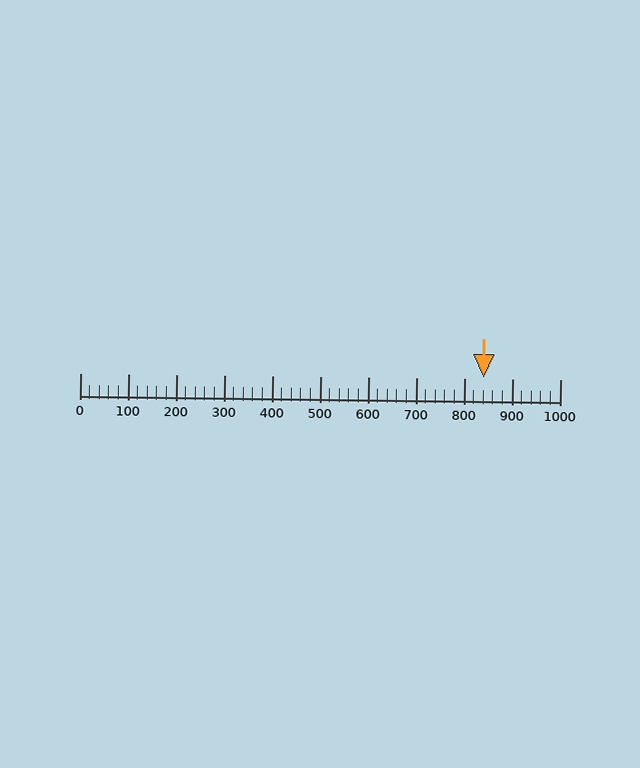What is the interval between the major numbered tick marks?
The major tick marks are spaced 100 units apart.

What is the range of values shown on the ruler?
The ruler shows values from 0 to 1000.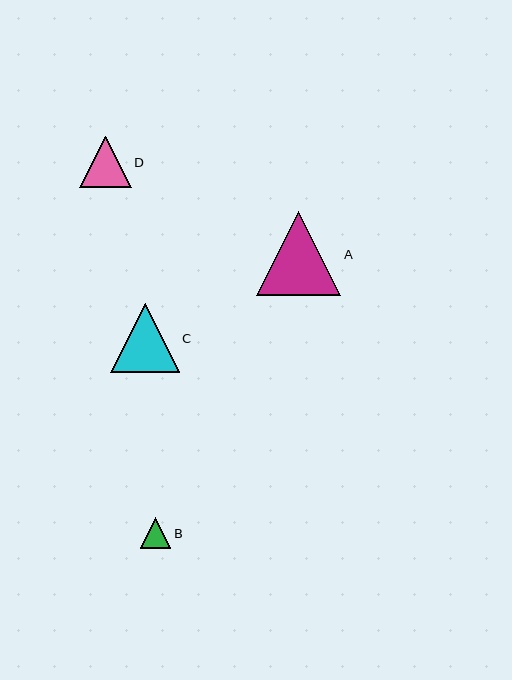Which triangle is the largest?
Triangle A is the largest with a size of approximately 84 pixels.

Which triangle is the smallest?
Triangle B is the smallest with a size of approximately 30 pixels.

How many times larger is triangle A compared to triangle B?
Triangle A is approximately 2.8 times the size of triangle B.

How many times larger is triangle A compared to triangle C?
Triangle A is approximately 1.2 times the size of triangle C.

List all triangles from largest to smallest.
From largest to smallest: A, C, D, B.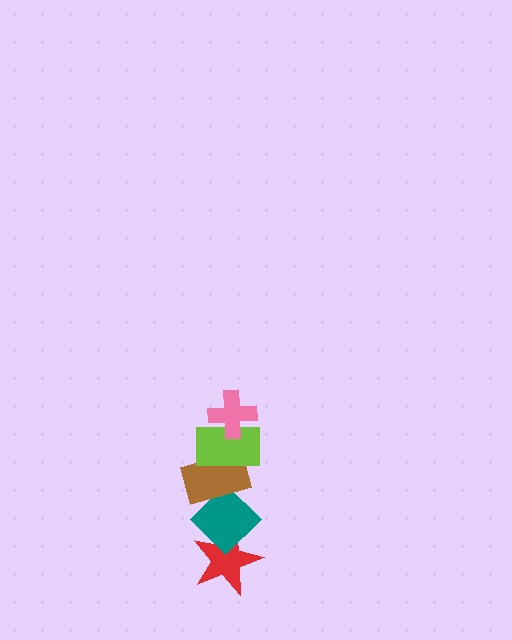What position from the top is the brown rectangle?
The brown rectangle is 3rd from the top.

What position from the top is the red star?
The red star is 5th from the top.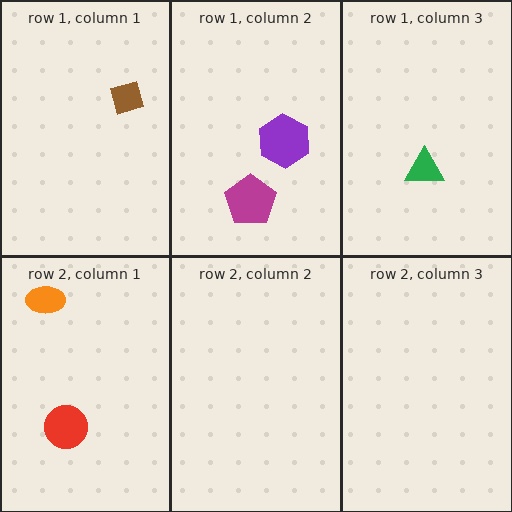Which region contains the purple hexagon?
The row 1, column 2 region.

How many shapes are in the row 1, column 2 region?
2.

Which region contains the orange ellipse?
The row 2, column 1 region.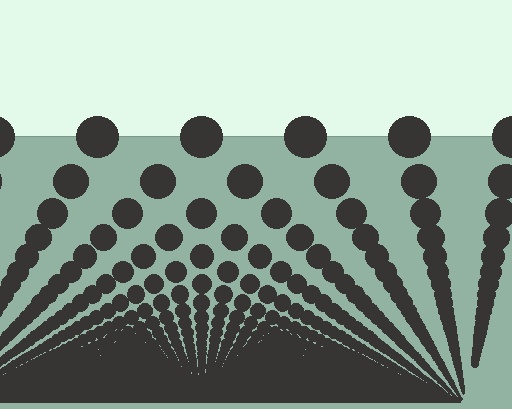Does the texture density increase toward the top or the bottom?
Density increases toward the bottom.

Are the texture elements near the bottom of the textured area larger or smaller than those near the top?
Smaller. The gradient is inverted — elements near the bottom are smaller and denser.